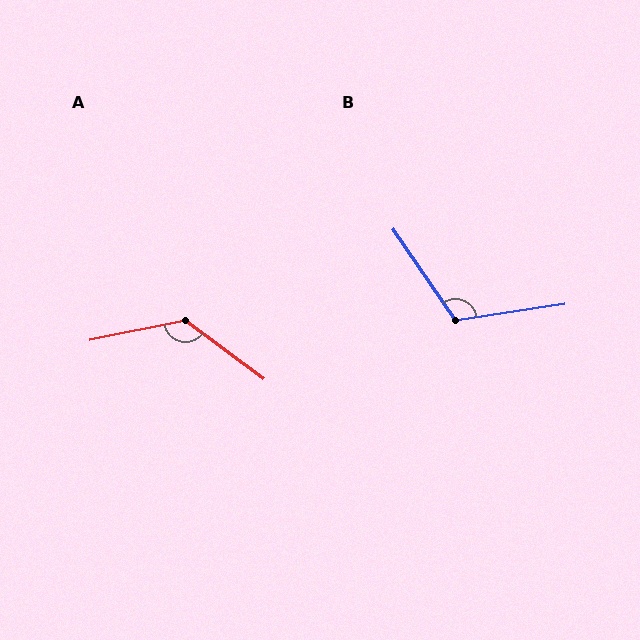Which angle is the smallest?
B, at approximately 116 degrees.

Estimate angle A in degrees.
Approximately 132 degrees.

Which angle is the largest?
A, at approximately 132 degrees.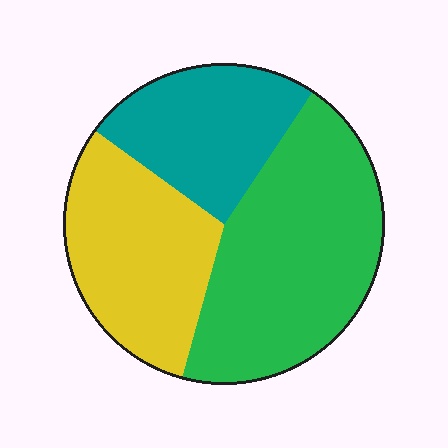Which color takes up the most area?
Green, at roughly 45%.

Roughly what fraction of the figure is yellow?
Yellow covers about 30% of the figure.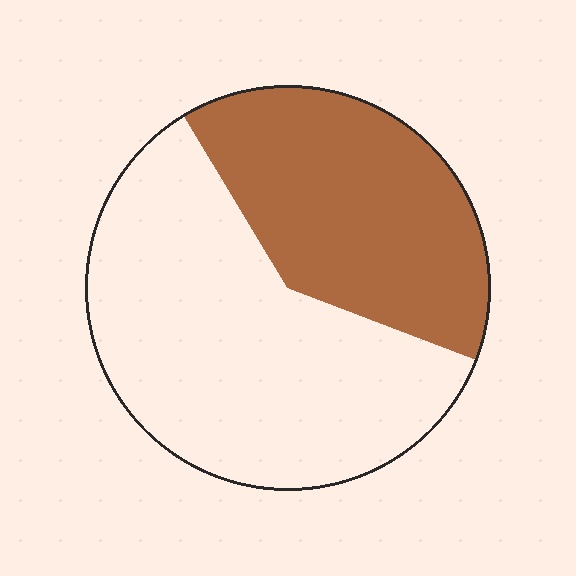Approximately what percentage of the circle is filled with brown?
Approximately 40%.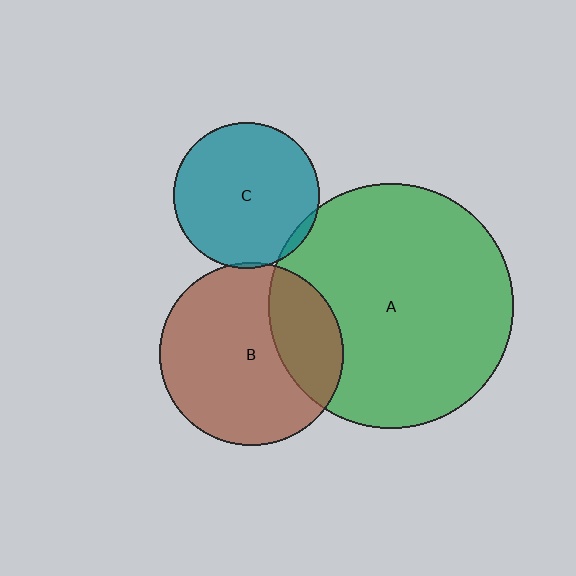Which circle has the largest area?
Circle A (green).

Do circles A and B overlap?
Yes.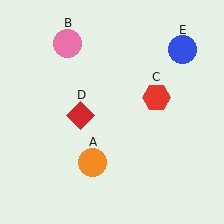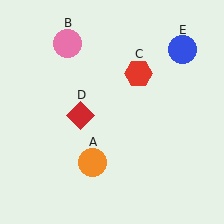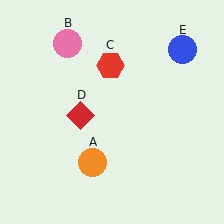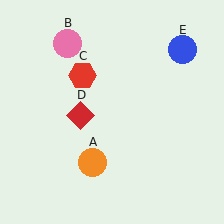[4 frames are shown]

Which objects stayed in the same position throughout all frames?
Orange circle (object A) and pink circle (object B) and red diamond (object D) and blue circle (object E) remained stationary.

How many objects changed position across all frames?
1 object changed position: red hexagon (object C).